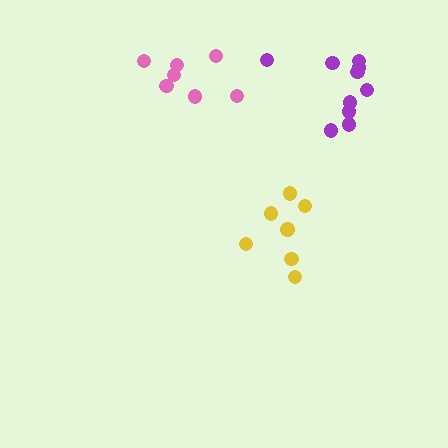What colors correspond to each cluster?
The clusters are colored: yellow, purple, pink.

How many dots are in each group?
Group 1: 7 dots, Group 2: 10 dots, Group 3: 7 dots (24 total).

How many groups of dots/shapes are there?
There are 3 groups.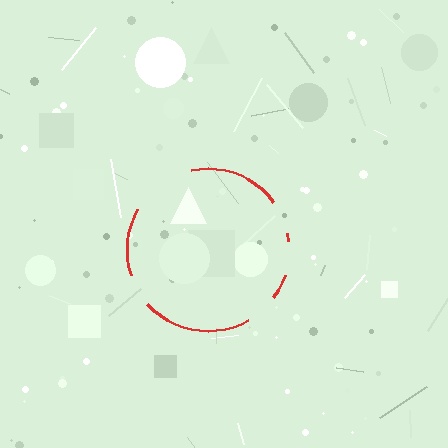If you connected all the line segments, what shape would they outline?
They would outline a circle.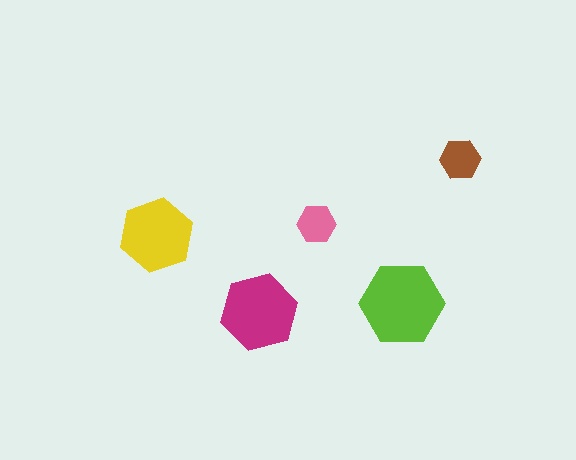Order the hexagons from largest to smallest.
the lime one, the magenta one, the yellow one, the brown one, the pink one.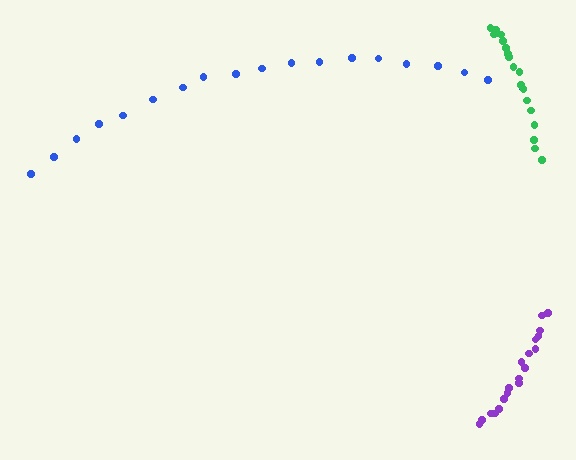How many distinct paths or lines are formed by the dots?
There are 3 distinct paths.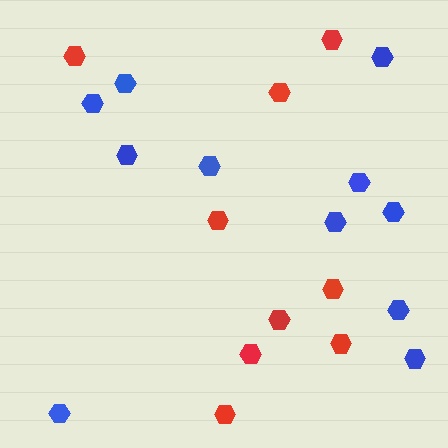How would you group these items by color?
There are 2 groups: one group of blue hexagons (11) and one group of red hexagons (9).